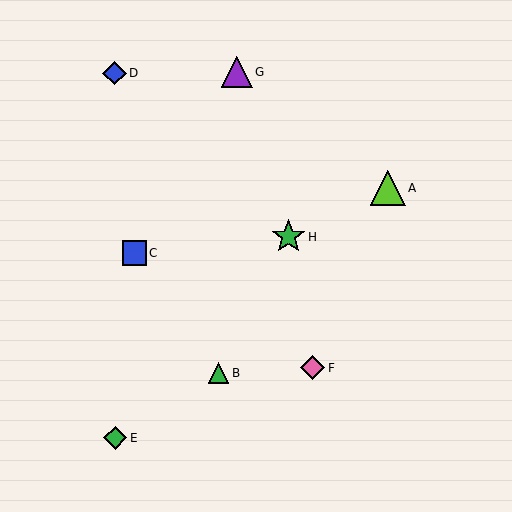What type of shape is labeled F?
Shape F is a pink diamond.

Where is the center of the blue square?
The center of the blue square is at (134, 253).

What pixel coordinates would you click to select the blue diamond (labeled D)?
Click at (114, 73) to select the blue diamond D.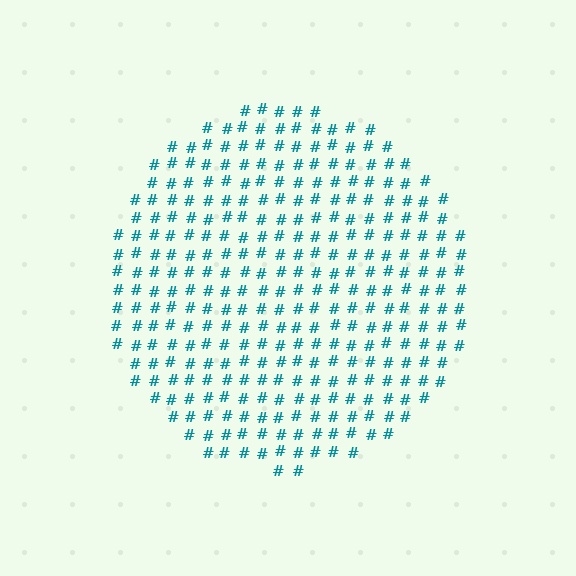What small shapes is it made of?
It is made of small hash symbols.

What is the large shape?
The large shape is a circle.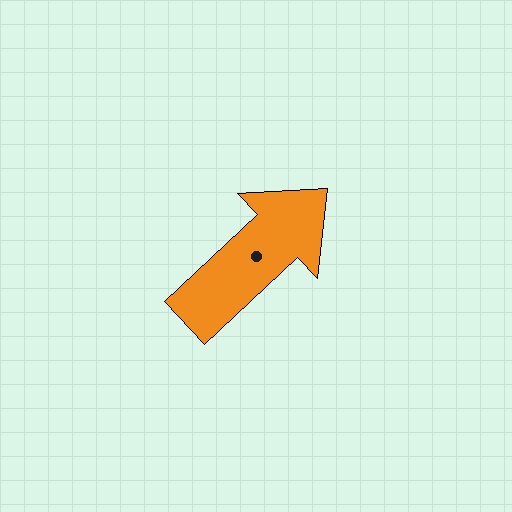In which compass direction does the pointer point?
Northeast.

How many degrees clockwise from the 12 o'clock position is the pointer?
Approximately 47 degrees.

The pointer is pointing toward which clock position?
Roughly 2 o'clock.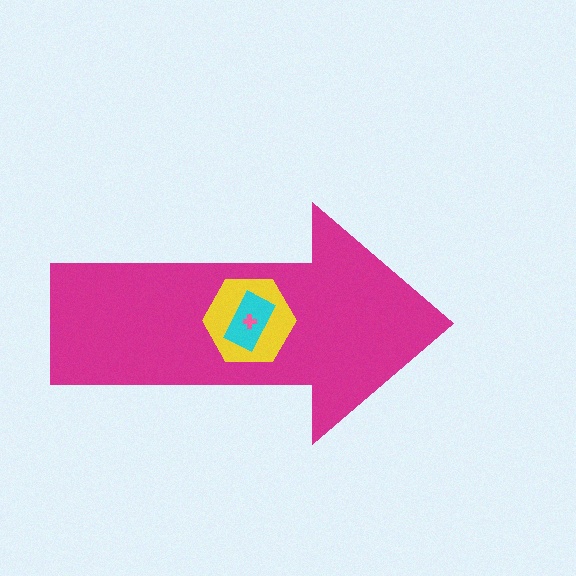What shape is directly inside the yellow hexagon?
The cyan rectangle.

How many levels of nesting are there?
4.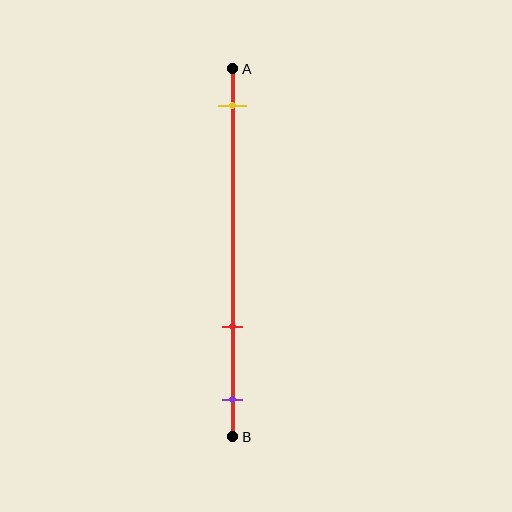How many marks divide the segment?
There are 3 marks dividing the segment.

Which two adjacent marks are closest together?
The red and purple marks are the closest adjacent pair.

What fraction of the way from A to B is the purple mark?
The purple mark is approximately 90% (0.9) of the way from A to B.